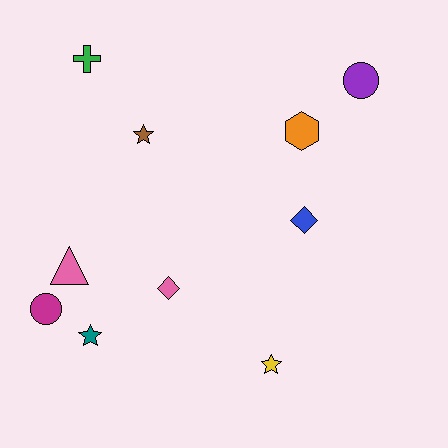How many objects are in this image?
There are 10 objects.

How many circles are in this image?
There are 2 circles.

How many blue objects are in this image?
There is 1 blue object.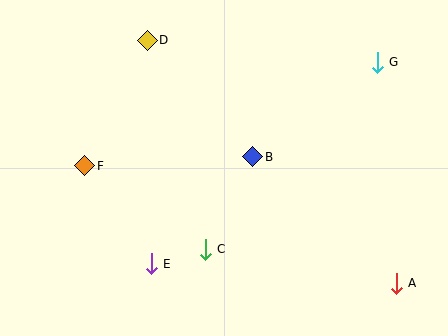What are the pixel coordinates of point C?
Point C is at (205, 249).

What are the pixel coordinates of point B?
Point B is at (253, 157).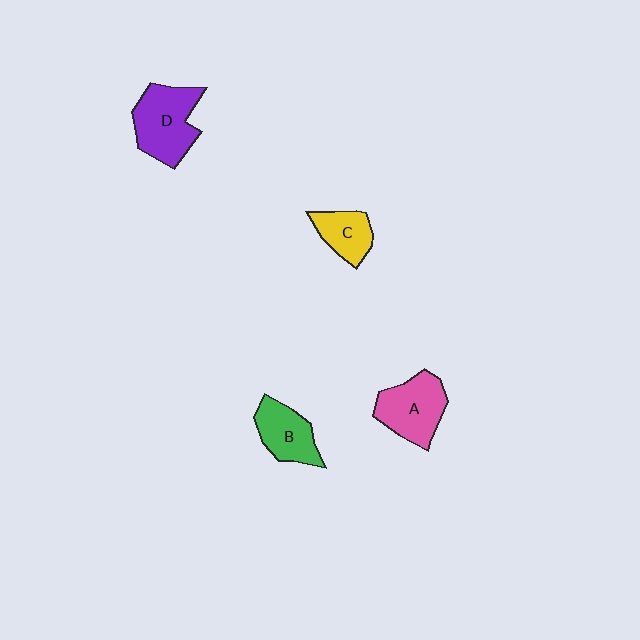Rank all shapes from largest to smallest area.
From largest to smallest: D (purple), A (pink), B (green), C (yellow).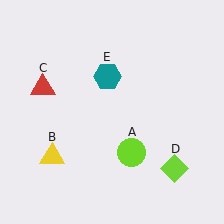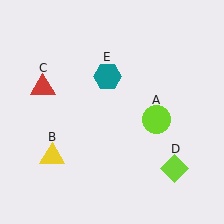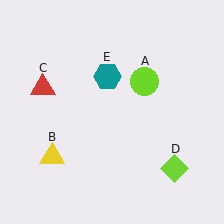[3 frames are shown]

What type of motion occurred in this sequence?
The lime circle (object A) rotated counterclockwise around the center of the scene.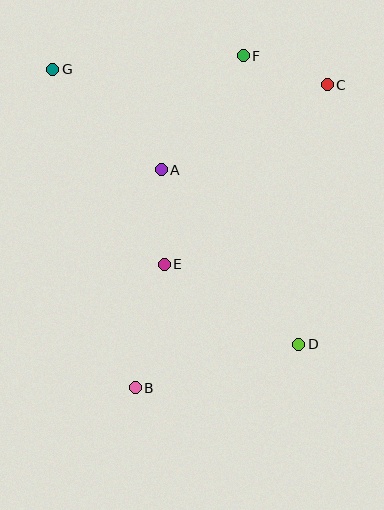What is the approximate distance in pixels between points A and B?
The distance between A and B is approximately 220 pixels.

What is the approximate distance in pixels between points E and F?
The distance between E and F is approximately 223 pixels.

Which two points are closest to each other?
Points C and F are closest to each other.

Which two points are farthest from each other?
Points D and G are farthest from each other.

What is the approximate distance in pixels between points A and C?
The distance between A and C is approximately 187 pixels.